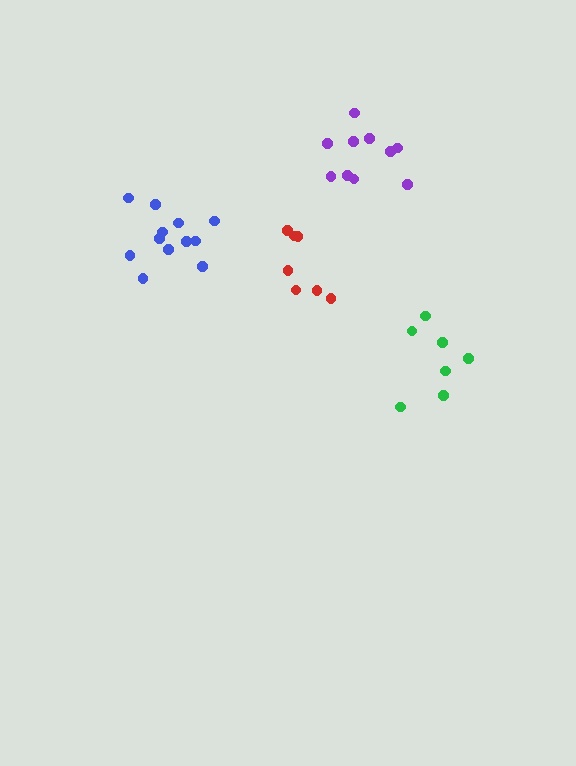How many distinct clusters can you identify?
There are 4 distinct clusters.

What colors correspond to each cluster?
The clusters are colored: red, blue, purple, green.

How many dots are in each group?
Group 1: 7 dots, Group 2: 12 dots, Group 3: 10 dots, Group 4: 7 dots (36 total).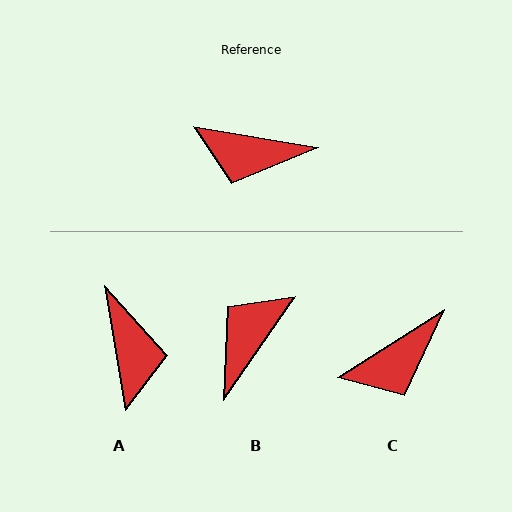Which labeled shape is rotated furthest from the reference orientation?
B, about 115 degrees away.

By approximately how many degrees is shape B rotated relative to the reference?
Approximately 115 degrees clockwise.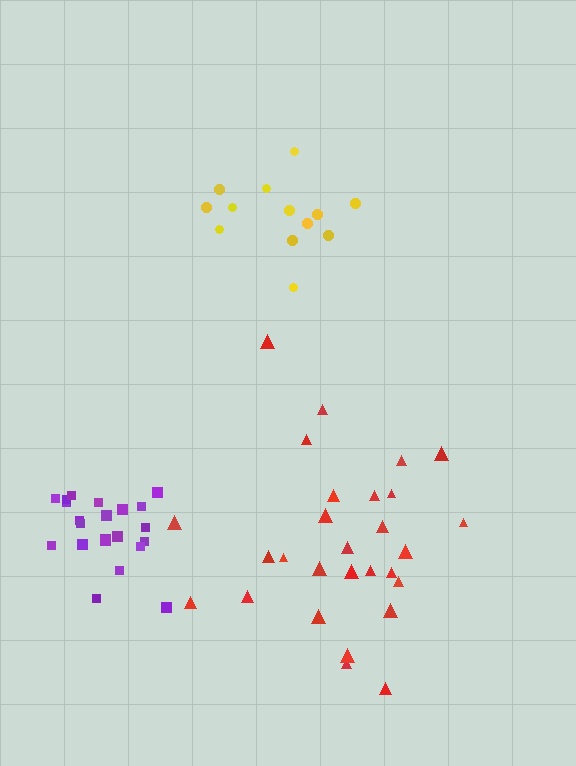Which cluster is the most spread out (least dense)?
Yellow.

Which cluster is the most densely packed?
Purple.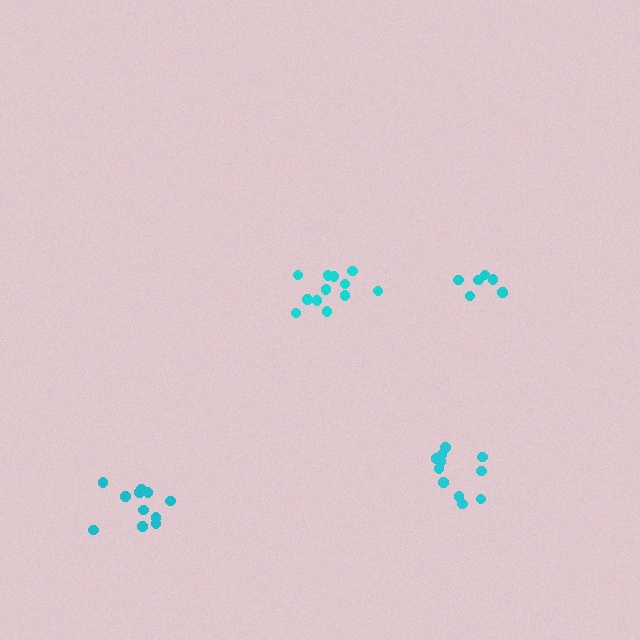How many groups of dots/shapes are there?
There are 4 groups.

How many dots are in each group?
Group 1: 11 dots, Group 2: 11 dots, Group 3: 6 dots, Group 4: 12 dots (40 total).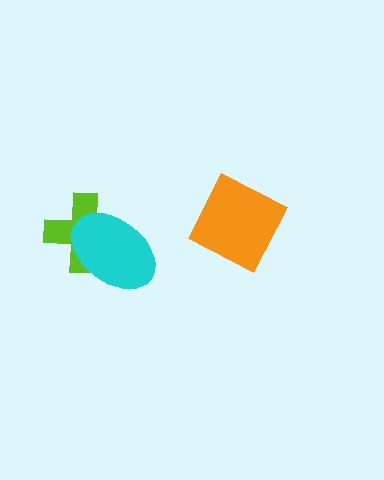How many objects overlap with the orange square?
0 objects overlap with the orange square.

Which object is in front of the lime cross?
The cyan ellipse is in front of the lime cross.